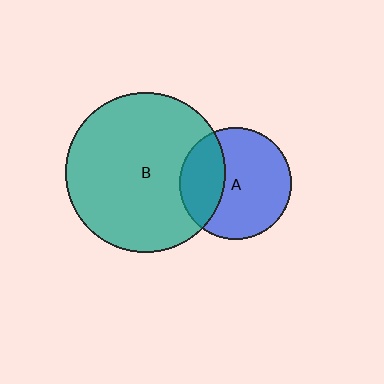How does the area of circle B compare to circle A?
Approximately 2.1 times.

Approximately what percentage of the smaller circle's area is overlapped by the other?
Approximately 30%.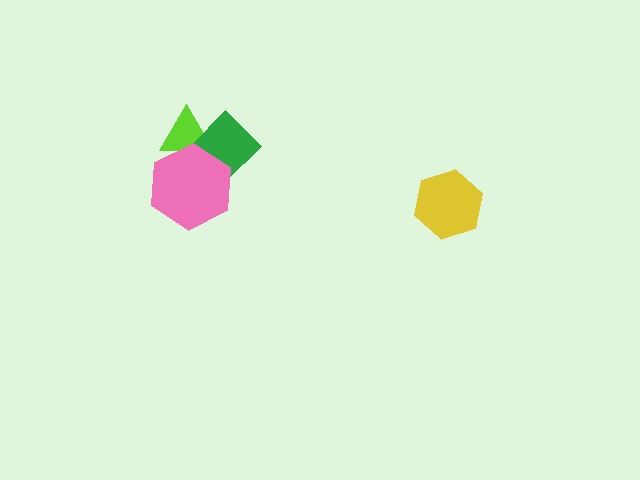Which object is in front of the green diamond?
The pink hexagon is in front of the green diamond.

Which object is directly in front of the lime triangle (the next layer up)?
The green diamond is directly in front of the lime triangle.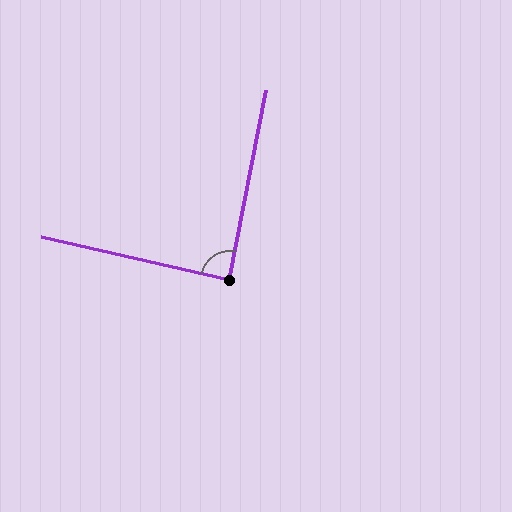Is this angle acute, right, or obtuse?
It is approximately a right angle.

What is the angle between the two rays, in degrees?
Approximately 88 degrees.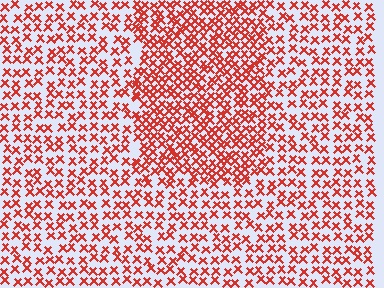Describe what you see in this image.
The image contains small red elements arranged at two different densities. A rectangle-shaped region is visible where the elements are more densely packed than the surrounding area.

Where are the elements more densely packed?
The elements are more densely packed inside the rectangle boundary.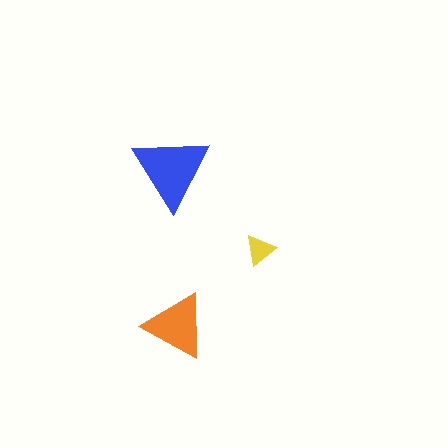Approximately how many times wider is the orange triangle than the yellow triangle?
About 2 times wider.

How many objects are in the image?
There are 3 objects in the image.